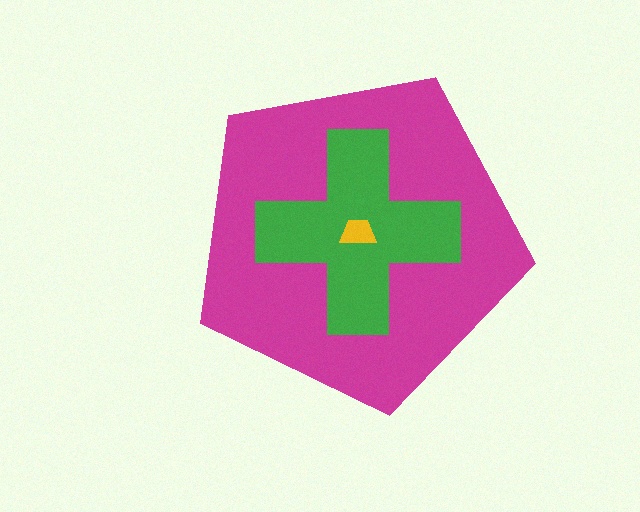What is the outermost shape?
The magenta pentagon.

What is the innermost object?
The yellow trapezoid.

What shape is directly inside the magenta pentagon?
The green cross.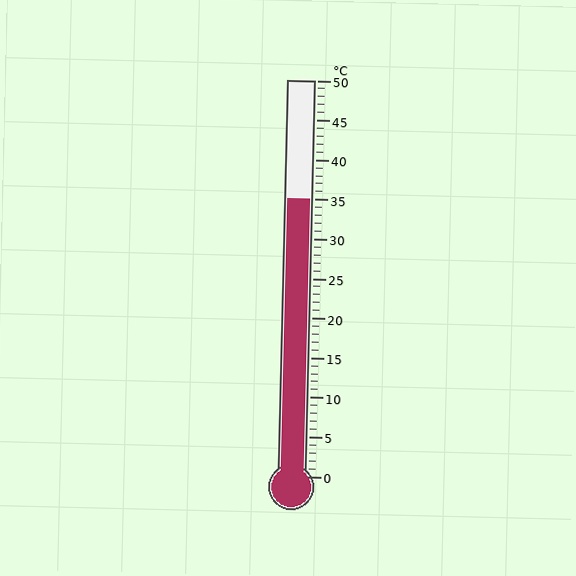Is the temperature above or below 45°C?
The temperature is below 45°C.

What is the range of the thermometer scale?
The thermometer scale ranges from 0°C to 50°C.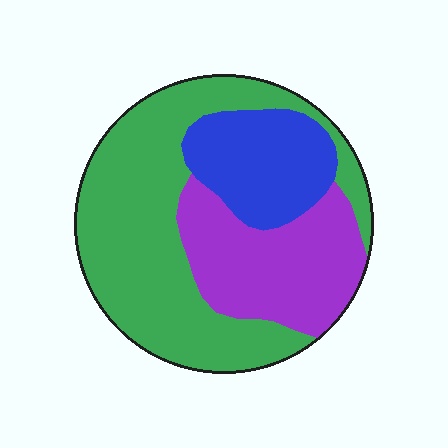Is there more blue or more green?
Green.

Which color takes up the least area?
Blue, at roughly 20%.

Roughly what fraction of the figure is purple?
Purple takes up about one quarter (1/4) of the figure.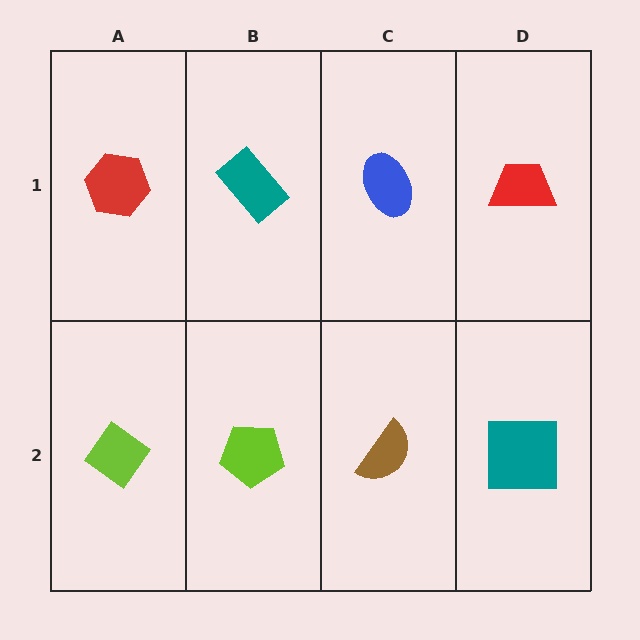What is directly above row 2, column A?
A red hexagon.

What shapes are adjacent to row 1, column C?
A brown semicircle (row 2, column C), a teal rectangle (row 1, column B), a red trapezoid (row 1, column D).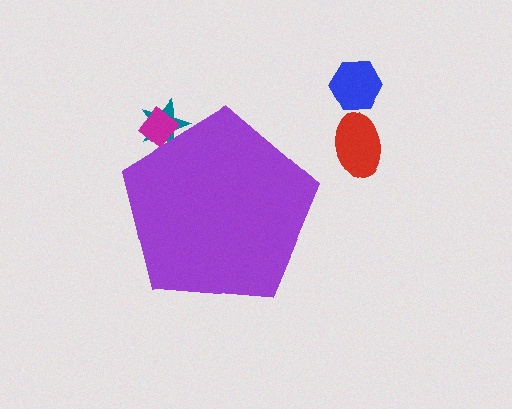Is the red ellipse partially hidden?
No, the red ellipse is fully visible.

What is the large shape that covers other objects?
A purple pentagon.